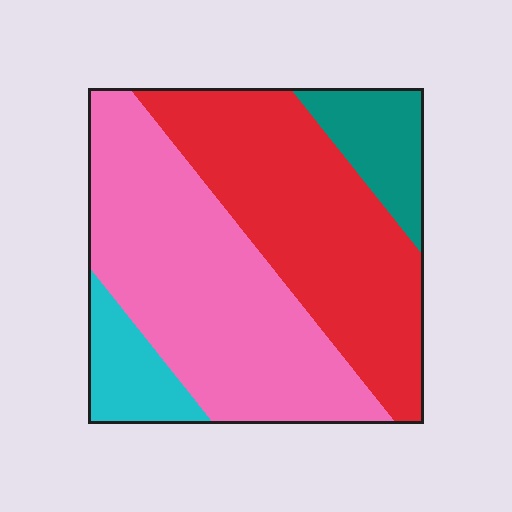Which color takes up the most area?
Pink, at roughly 45%.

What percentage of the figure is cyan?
Cyan covers 9% of the figure.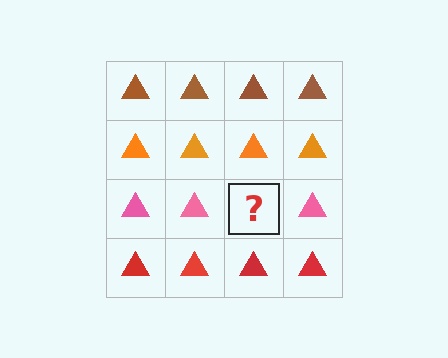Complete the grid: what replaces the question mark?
The question mark should be replaced with a pink triangle.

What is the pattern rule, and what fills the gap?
The rule is that each row has a consistent color. The gap should be filled with a pink triangle.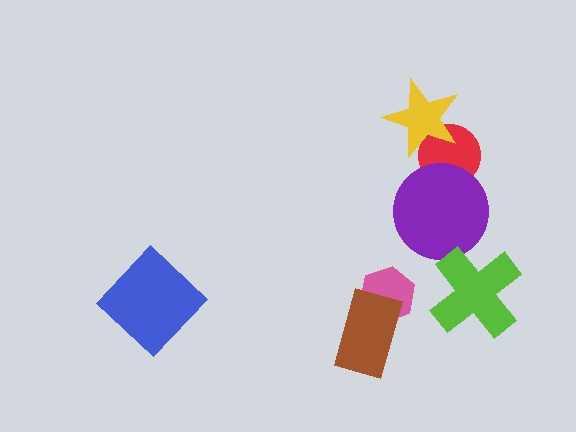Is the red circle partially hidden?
Yes, it is partially covered by another shape.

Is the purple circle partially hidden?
No, no other shape covers it.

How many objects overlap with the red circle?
2 objects overlap with the red circle.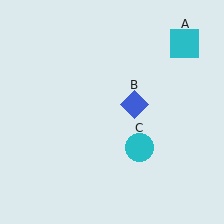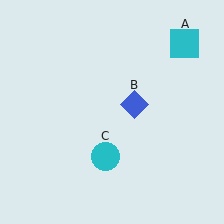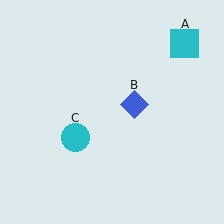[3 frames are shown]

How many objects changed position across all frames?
1 object changed position: cyan circle (object C).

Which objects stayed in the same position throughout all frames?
Cyan square (object A) and blue diamond (object B) remained stationary.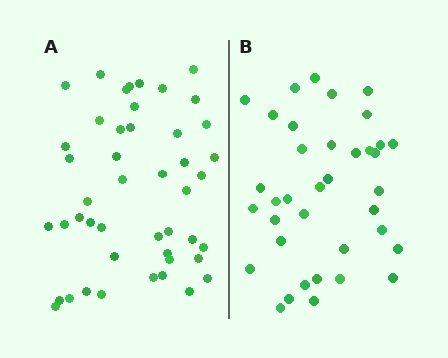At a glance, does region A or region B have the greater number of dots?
Region A (the left region) has more dots.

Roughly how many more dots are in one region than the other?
Region A has roughly 8 or so more dots than region B.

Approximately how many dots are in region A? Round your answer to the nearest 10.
About 50 dots. (The exact count is 46, which rounds to 50.)